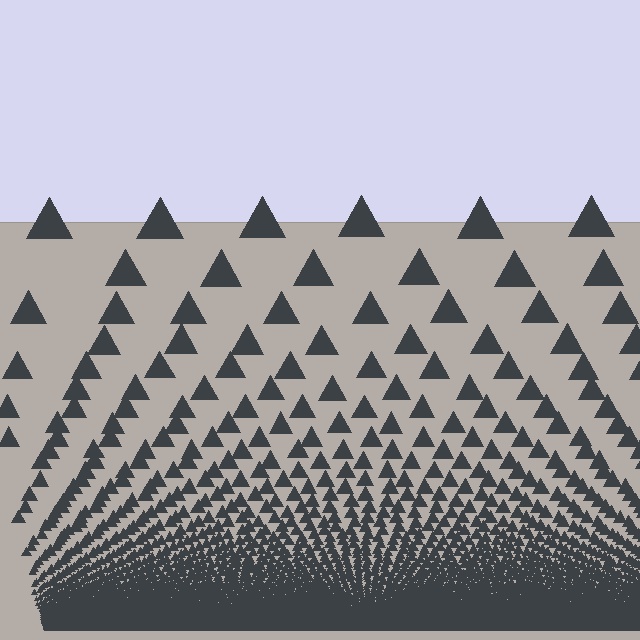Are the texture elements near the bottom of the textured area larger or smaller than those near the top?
Smaller. The gradient is inverted — elements near the bottom are smaller and denser.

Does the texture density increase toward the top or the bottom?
Density increases toward the bottom.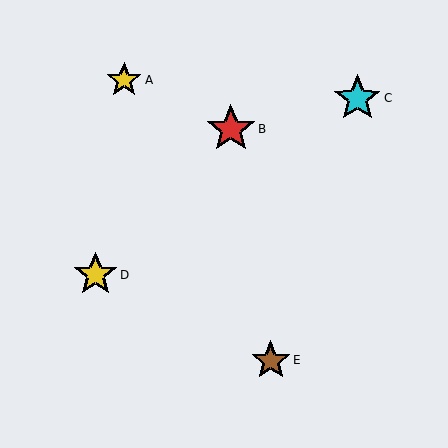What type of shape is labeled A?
Shape A is a yellow star.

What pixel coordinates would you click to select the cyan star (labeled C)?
Click at (357, 98) to select the cyan star C.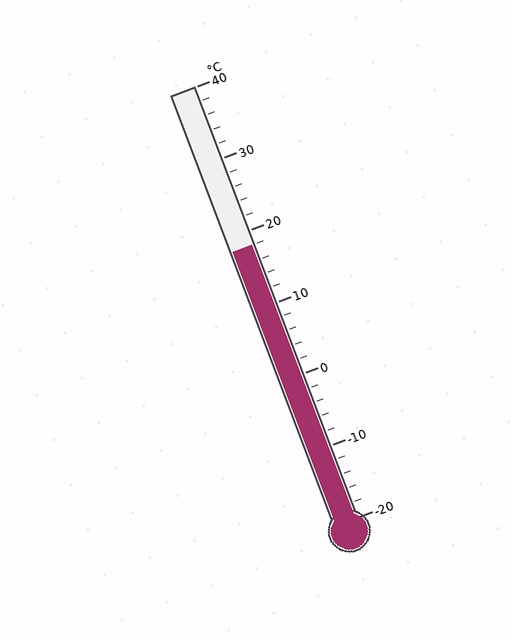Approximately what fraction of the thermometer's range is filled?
The thermometer is filled to approximately 65% of its range.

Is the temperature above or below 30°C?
The temperature is below 30°C.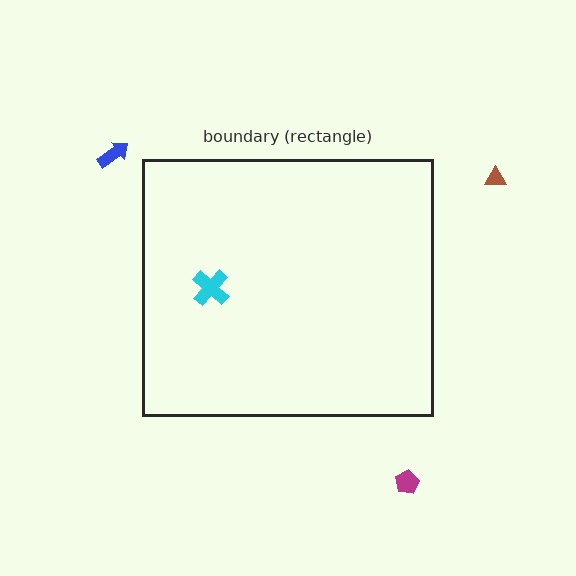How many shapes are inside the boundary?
1 inside, 3 outside.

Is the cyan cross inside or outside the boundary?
Inside.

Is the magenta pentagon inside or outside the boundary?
Outside.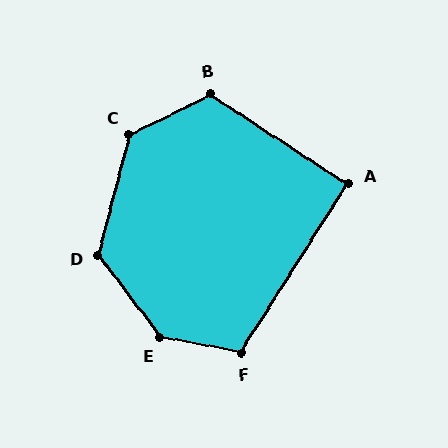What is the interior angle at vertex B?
Approximately 121 degrees (obtuse).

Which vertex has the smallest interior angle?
A, at approximately 91 degrees.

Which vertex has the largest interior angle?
E, at approximately 138 degrees.